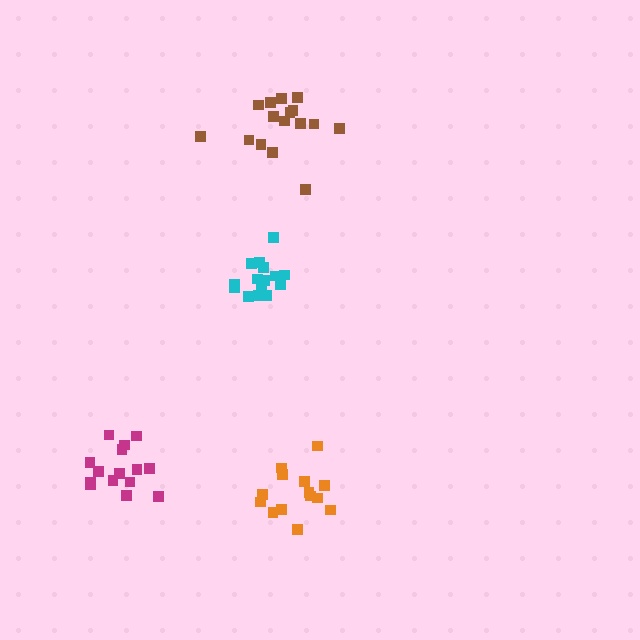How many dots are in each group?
Group 1: 14 dots, Group 2: 15 dots, Group 3: 15 dots, Group 4: 16 dots (60 total).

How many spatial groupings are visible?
There are 4 spatial groupings.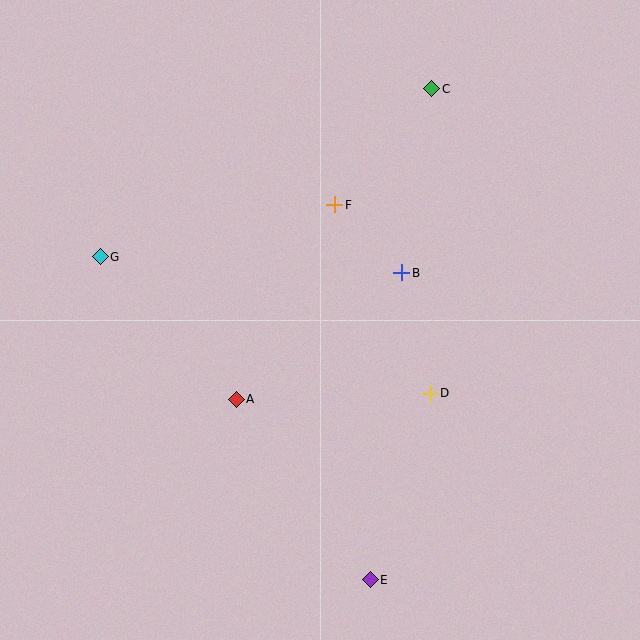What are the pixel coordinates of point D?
Point D is at (430, 393).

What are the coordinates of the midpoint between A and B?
The midpoint between A and B is at (319, 336).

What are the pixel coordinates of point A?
Point A is at (236, 399).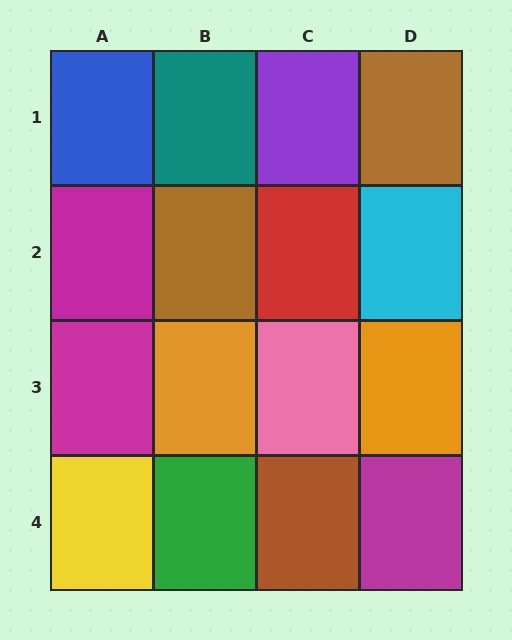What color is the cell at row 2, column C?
Red.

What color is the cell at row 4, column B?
Green.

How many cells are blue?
1 cell is blue.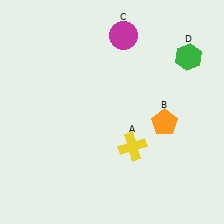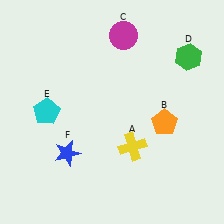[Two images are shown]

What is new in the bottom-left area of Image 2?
A blue star (F) was added in the bottom-left area of Image 2.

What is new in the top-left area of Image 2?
A cyan pentagon (E) was added in the top-left area of Image 2.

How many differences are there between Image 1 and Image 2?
There are 2 differences between the two images.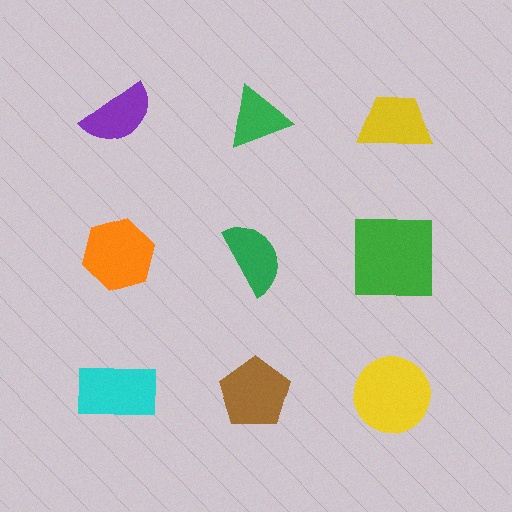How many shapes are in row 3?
3 shapes.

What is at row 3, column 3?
A yellow circle.